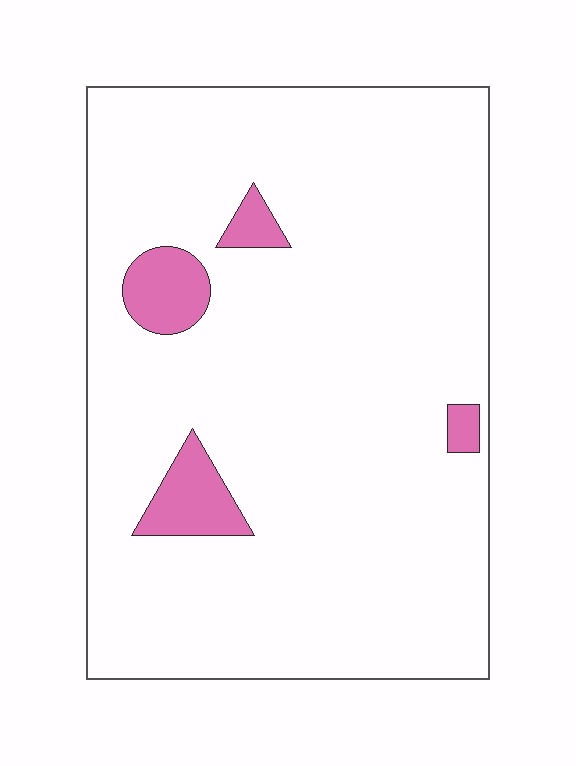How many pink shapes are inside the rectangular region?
4.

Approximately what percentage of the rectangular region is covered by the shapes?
Approximately 5%.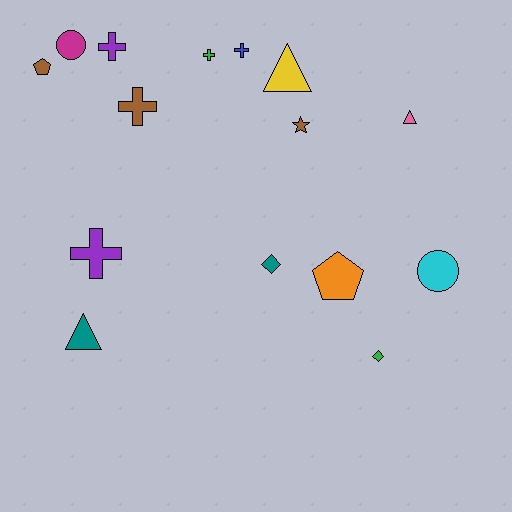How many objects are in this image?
There are 15 objects.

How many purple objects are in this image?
There are 2 purple objects.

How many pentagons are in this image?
There are 2 pentagons.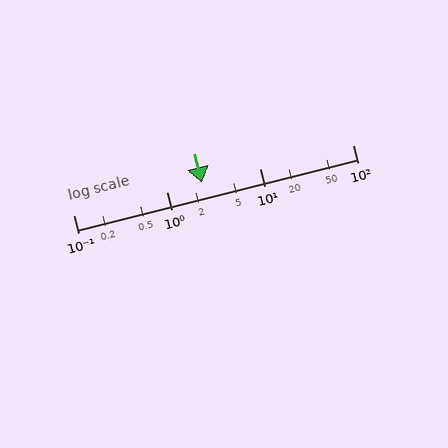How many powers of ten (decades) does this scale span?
The scale spans 3 decades, from 0.1 to 100.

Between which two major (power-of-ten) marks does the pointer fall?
The pointer is between 1 and 10.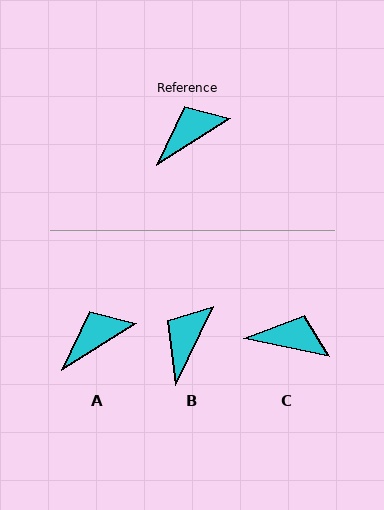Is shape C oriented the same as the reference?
No, it is off by about 44 degrees.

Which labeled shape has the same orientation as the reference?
A.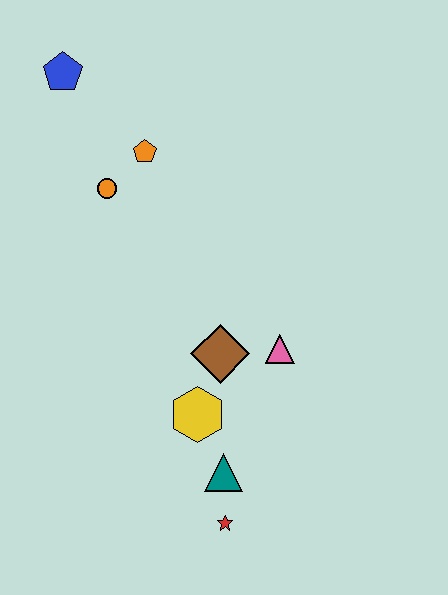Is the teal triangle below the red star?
No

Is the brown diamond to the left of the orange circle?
No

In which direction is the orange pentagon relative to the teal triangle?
The orange pentagon is above the teal triangle.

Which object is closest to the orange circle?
The orange pentagon is closest to the orange circle.